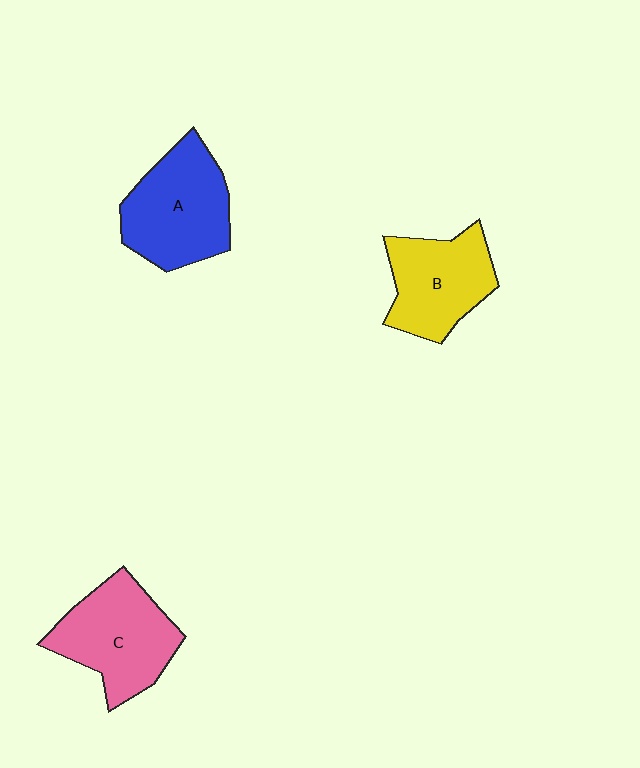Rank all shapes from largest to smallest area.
From largest to smallest: A (blue), C (pink), B (yellow).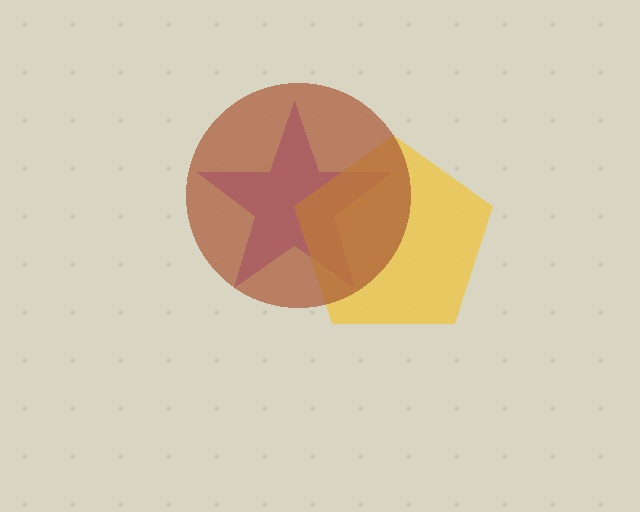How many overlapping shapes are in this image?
There are 3 overlapping shapes in the image.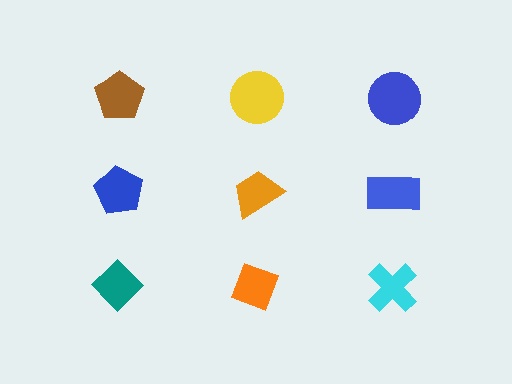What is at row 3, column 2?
An orange diamond.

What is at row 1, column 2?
A yellow circle.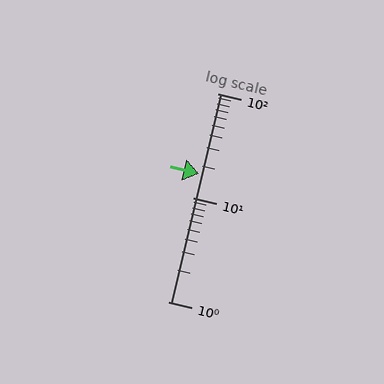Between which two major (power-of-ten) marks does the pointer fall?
The pointer is between 10 and 100.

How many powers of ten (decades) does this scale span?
The scale spans 2 decades, from 1 to 100.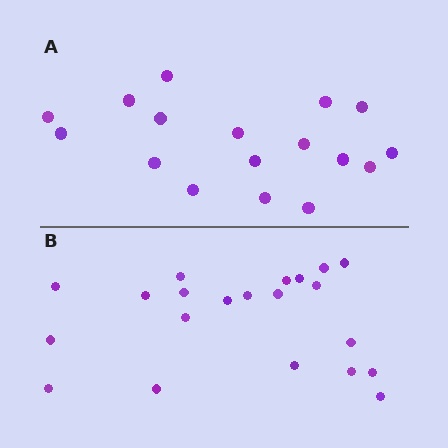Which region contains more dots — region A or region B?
Region B (the bottom region) has more dots.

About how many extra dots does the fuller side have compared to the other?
Region B has about 4 more dots than region A.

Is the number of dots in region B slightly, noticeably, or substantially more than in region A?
Region B has only slightly more — the two regions are fairly close. The ratio is roughly 1.2 to 1.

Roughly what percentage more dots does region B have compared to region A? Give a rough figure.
About 25% more.